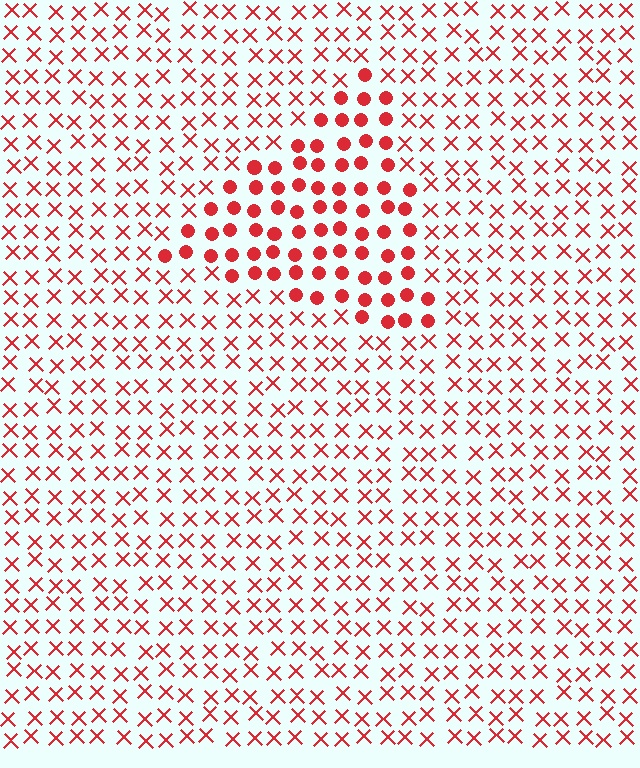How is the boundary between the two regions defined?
The boundary is defined by a change in element shape: circles inside vs. X marks outside. All elements share the same color and spacing.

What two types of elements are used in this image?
The image uses circles inside the triangle region and X marks outside it.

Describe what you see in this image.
The image is filled with small red elements arranged in a uniform grid. A triangle-shaped region contains circles, while the surrounding area contains X marks. The boundary is defined purely by the change in element shape.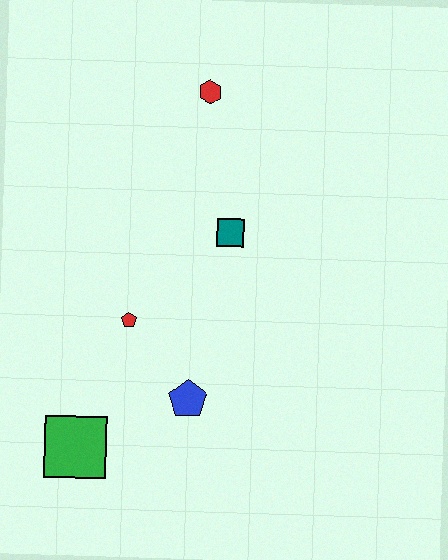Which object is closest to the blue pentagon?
The red pentagon is closest to the blue pentagon.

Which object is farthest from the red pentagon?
The red hexagon is farthest from the red pentagon.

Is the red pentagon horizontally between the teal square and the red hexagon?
No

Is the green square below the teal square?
Yes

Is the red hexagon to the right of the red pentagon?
Yes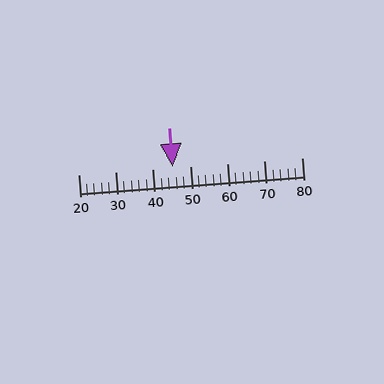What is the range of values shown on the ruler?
The ruler shows values from 20 to 80.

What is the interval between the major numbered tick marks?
The major tick marks are spaced 10 units apart.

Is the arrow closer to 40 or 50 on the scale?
The arrow is closer to 50.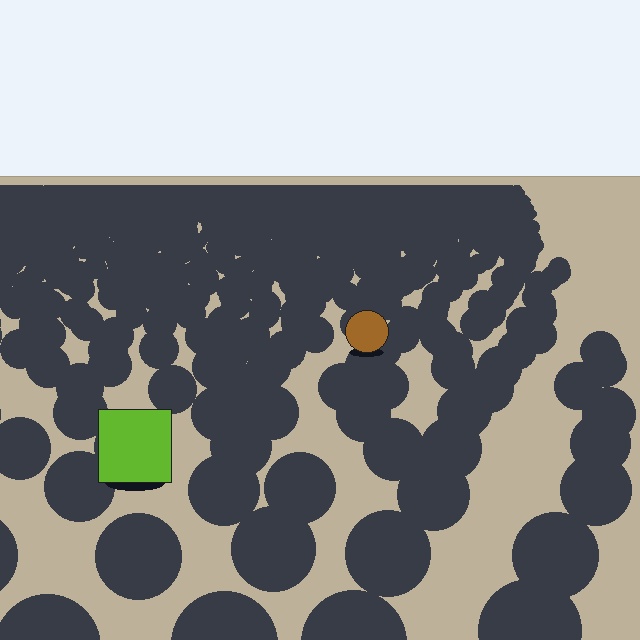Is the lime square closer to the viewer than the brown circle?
Yes. The lime square is closer — you can tell from the texture gradient: the ground texture is coarser near it.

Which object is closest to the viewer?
The lime square is closest. The texture marks near it are larger and more spread out.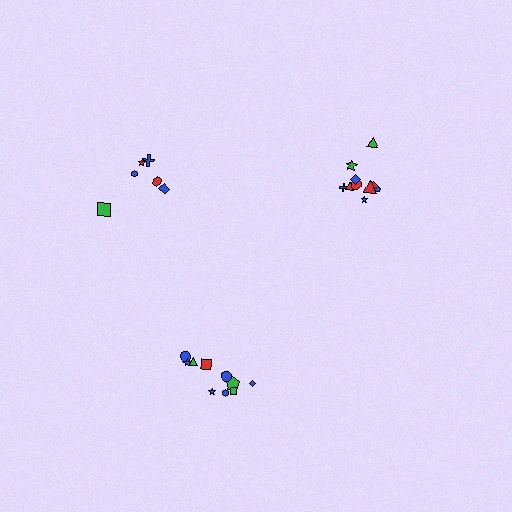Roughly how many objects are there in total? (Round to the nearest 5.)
Roughly 25 objects in total.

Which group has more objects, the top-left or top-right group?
The top-right group.